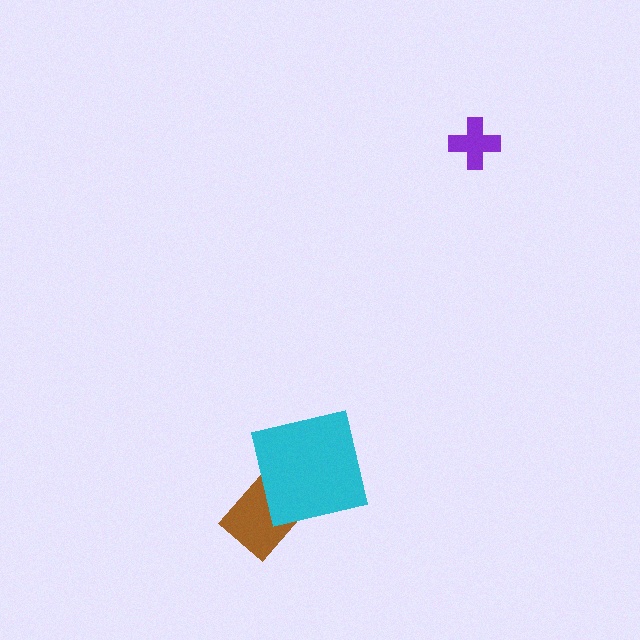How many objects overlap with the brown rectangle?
1 object overlaps with the brown rectangle.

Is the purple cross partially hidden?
No, no other shape covers it.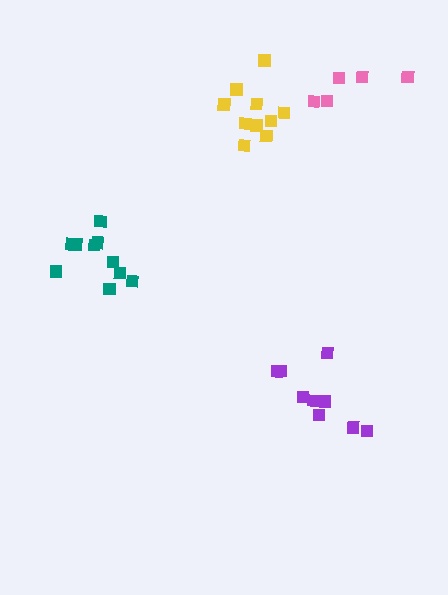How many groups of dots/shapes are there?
There are 4 groups.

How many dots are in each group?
Group 1: 10 dots, Group 2: 9 dots, Group 3: 10 dots, Group 4: 5 dots (34 total).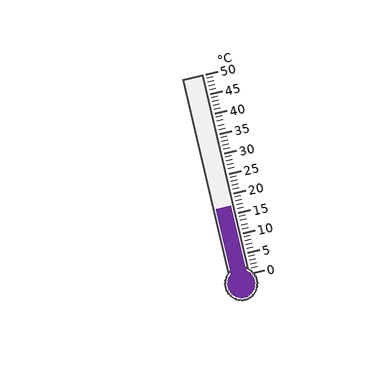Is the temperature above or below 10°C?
The temperature is above 10°C.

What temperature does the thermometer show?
The thermometer shows approximately 17°C.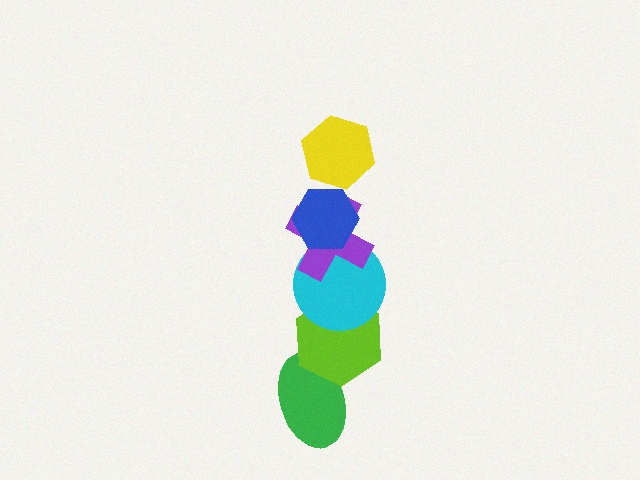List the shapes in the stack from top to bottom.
From top to bottom: the yellow hexagon, the blue hexagon, the purple cross, the cyan circle, the lime hexagon, the green ellipse.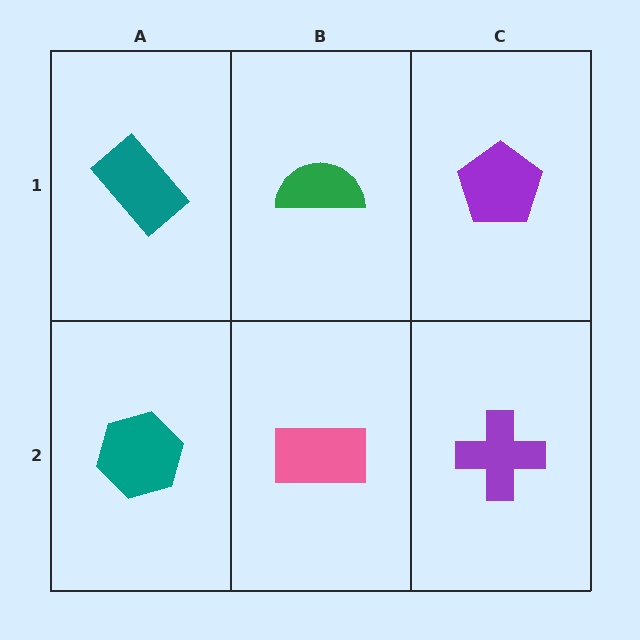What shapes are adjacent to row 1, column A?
A teal hexagon (row 2, column A), a green semicircle (row 1, column B).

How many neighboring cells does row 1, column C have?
2.